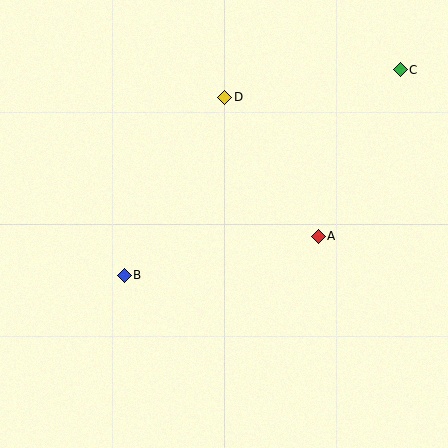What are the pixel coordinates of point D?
Point D is at (225, 97).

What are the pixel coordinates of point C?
Point C is at (400, 70).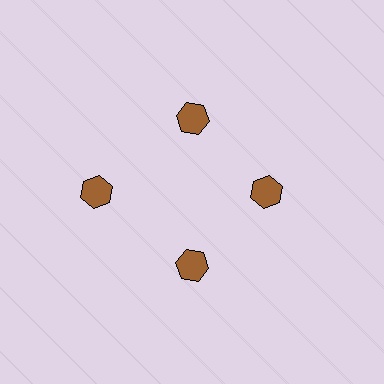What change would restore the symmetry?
The symmetry would be restored by moving it inward, back onto the ring so that all 4 hexagons sit at equal angles and equal distance from the center.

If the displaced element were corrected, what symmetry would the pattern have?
It would have 4-fold rotational symmetry — the pattern would map onto itself every 90 degrees.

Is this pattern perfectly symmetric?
No. The 4 brown hexagons are arranged in a ring, but one element near the 9 o'clock position is pushed outward from the center, breaking the 4-fold rotational symmetry.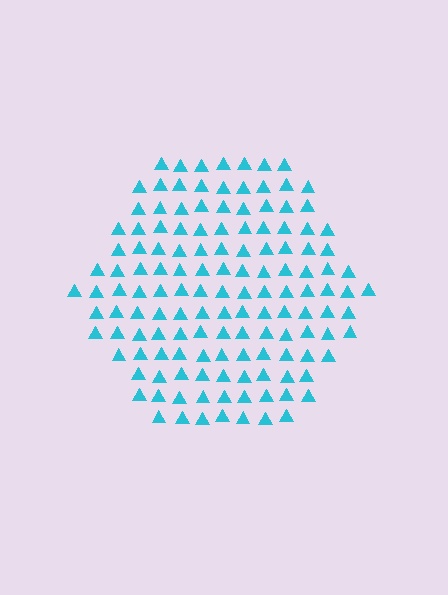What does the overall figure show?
The overall figure shows a hexagon.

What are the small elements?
The small elements are triangles.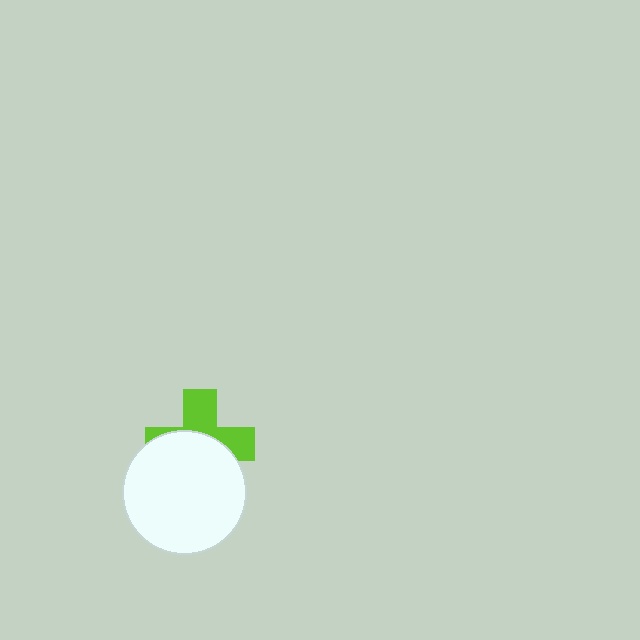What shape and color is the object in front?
The object in front is a white circle.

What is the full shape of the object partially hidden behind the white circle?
The partially hidden object is a lime cross.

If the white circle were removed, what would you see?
You would see the complete lime cross.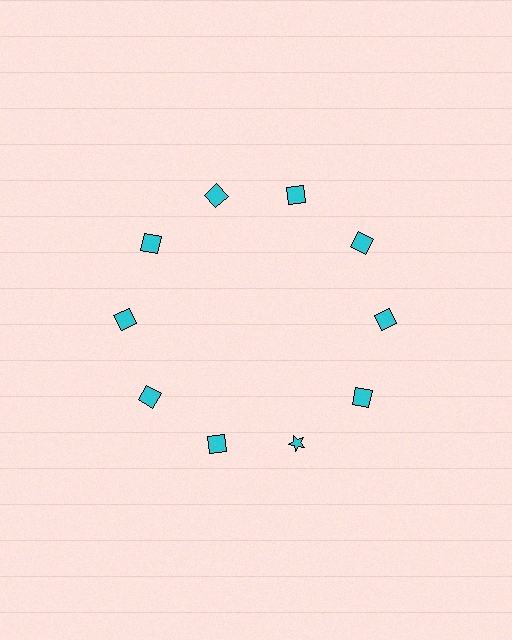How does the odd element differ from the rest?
It has a different shape: star instead of square.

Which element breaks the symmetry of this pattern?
The cyan star at roughly the 5 o'clock position breaks the symmetry. All other shapes are cyan squares.